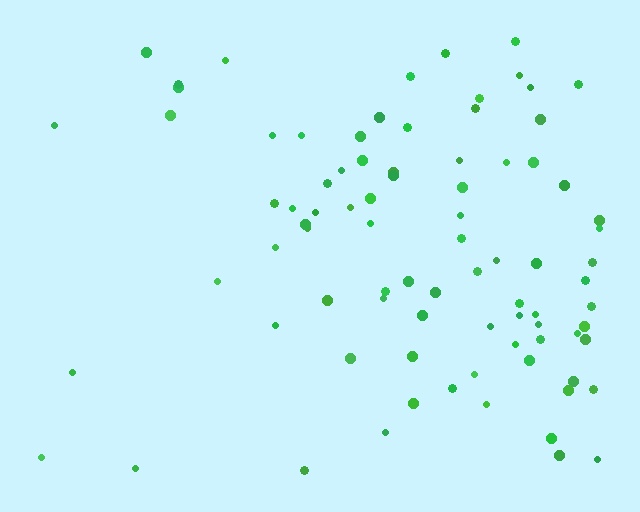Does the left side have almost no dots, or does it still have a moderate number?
Still a moderate number, just noticeably fewer than the right.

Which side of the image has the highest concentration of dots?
The right.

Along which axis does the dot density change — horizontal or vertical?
Horizontal.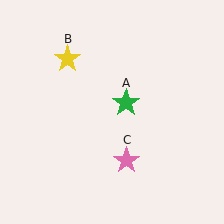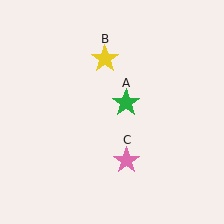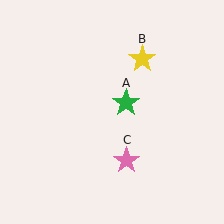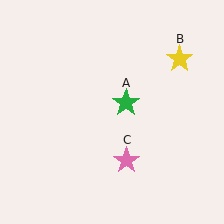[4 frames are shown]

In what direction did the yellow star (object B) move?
The yellow star (object B) moved right.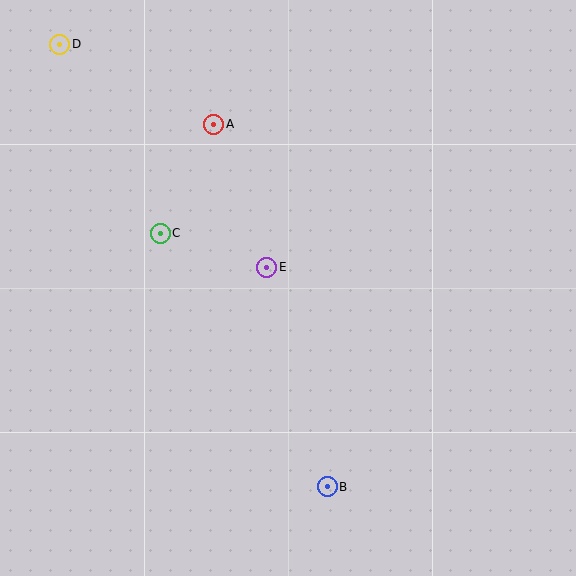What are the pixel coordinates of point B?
Point B is at (327, 487).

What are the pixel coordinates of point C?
Point C is at (160, 233).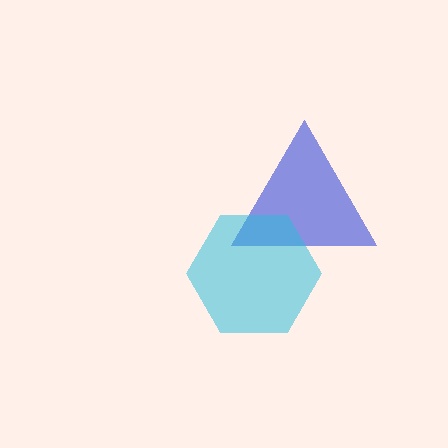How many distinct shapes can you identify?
There are 2 distinct shapes: a blue triangle, a cyan hexagon.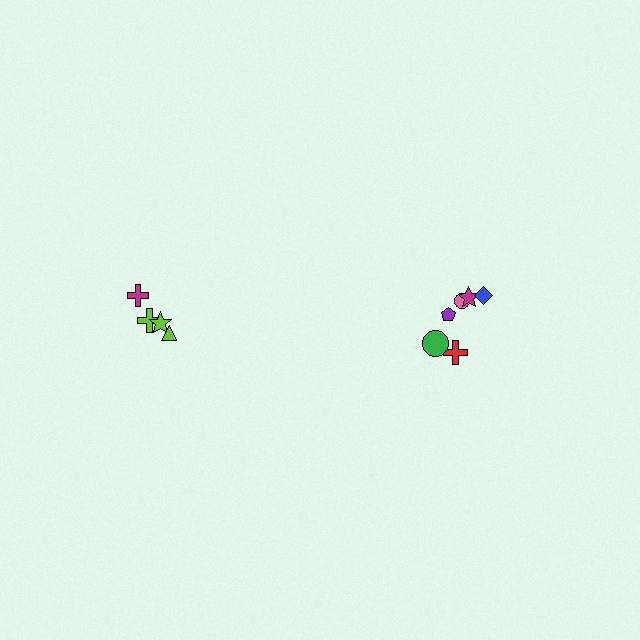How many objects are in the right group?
There are 6 objects.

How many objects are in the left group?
There are 4 objects.